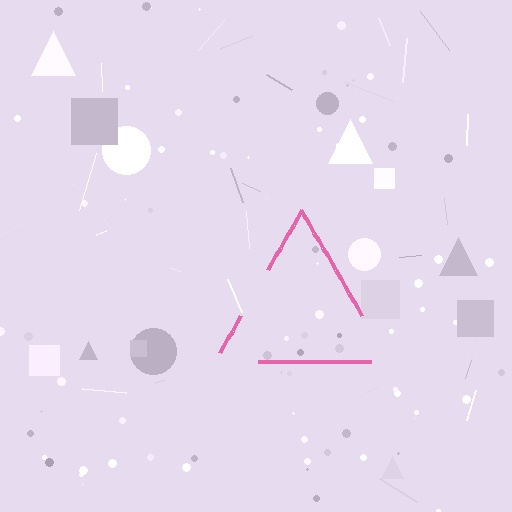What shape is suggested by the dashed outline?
The dashed outline suggests a triangle.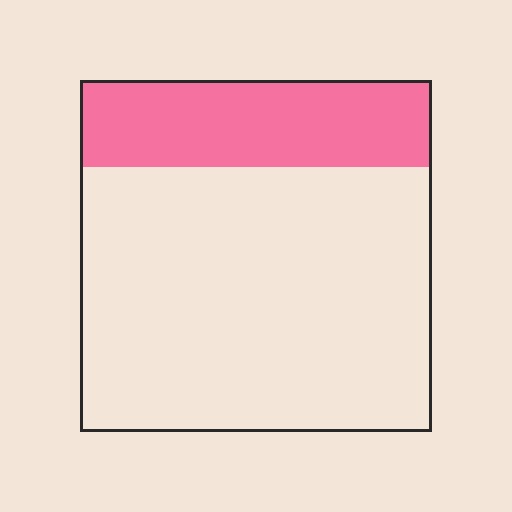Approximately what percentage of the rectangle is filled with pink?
Approximately 25%.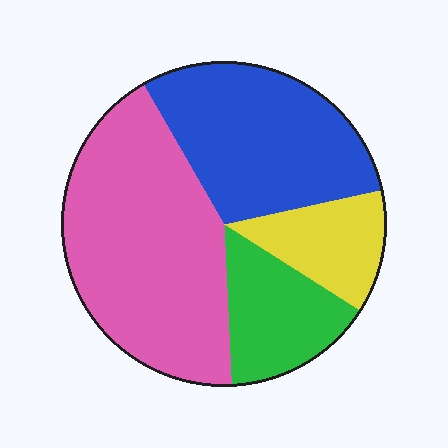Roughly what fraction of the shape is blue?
Blue covers about 30% of the shape.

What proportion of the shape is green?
Green covers 15% of the shape.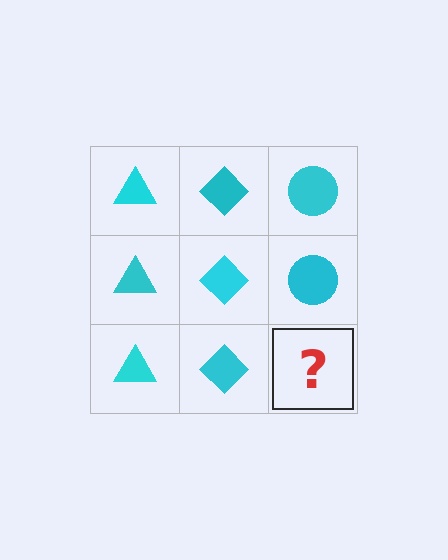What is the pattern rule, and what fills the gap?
The rule is that each column has a consistent shape. The gap should be filled with a cyan circle.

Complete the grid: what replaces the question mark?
The question mark should be replaced with a cyan circle.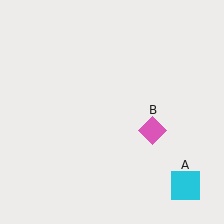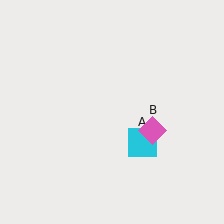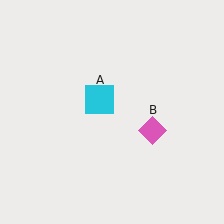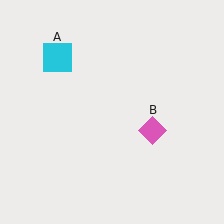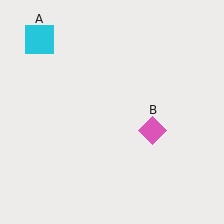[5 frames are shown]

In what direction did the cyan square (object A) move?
The cyan square (object A) moved up and to the left.